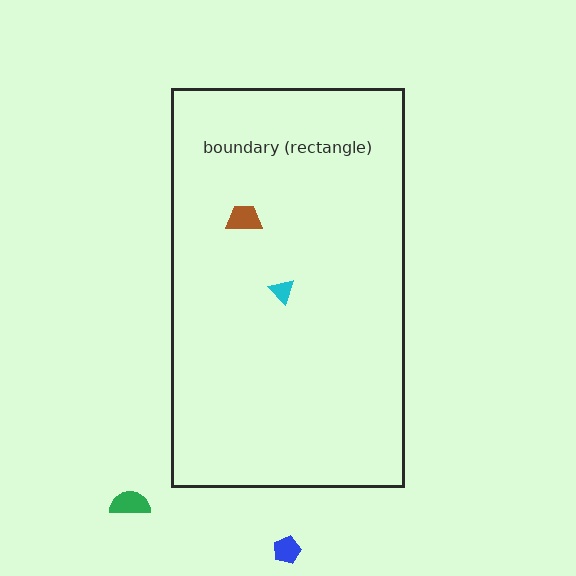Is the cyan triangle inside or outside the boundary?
Inside.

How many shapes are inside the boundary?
2 inside, 2 outside.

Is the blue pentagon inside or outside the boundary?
Outside.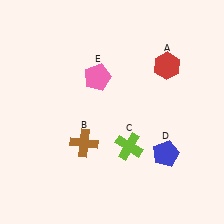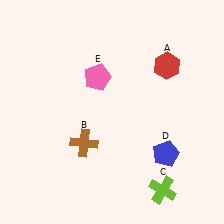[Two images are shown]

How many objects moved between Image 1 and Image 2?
1 object moved between the two images.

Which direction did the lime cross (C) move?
The lime cross (C) moved down.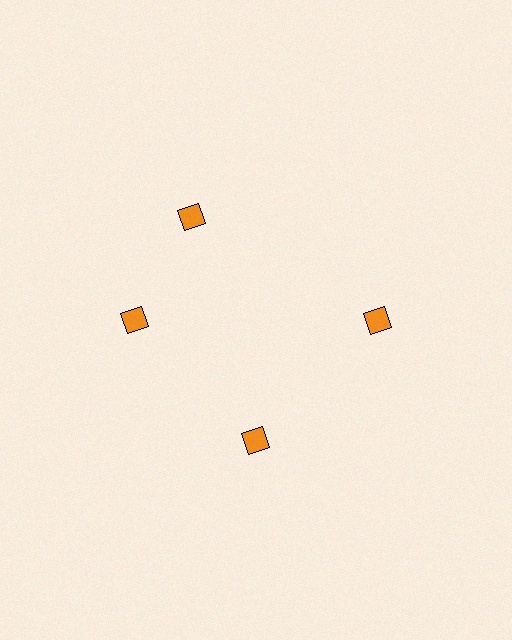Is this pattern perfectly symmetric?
No. The 4 orange diamonds are arranged in a ring, but one element near the 12 o'clock position is rotated out of alignment along the ring, breaking the 4-fold rotational symmetry.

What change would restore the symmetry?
The symmetry would be restored by rotating it back into even spacing with its neighbors so that all 4 diamonds sit at equal angles and equal distance from the center.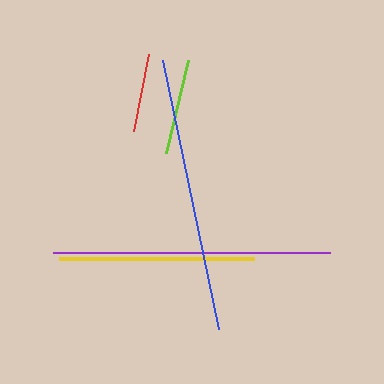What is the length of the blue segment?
The blue segment is approximately 275 pixels long.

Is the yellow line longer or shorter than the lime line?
The yellow line is longer than the lime line.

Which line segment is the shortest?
The red line is the shortest at approximately 78 pixels.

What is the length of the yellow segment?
The yellow segment is approximately 195 pixels long.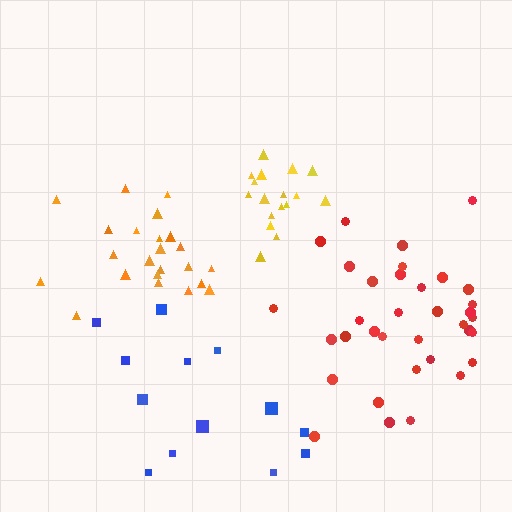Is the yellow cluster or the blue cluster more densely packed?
Yellow.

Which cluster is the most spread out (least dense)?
Blue.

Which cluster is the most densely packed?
Yellow.